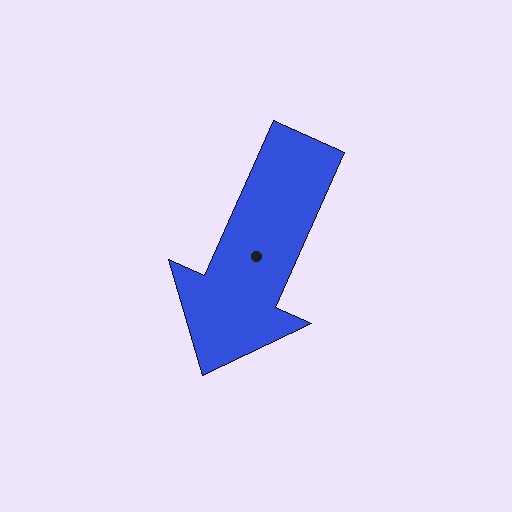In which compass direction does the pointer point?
Southwest.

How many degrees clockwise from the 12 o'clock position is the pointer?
Approximately 204 degrees.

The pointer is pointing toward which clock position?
Roughly 7 o'clock.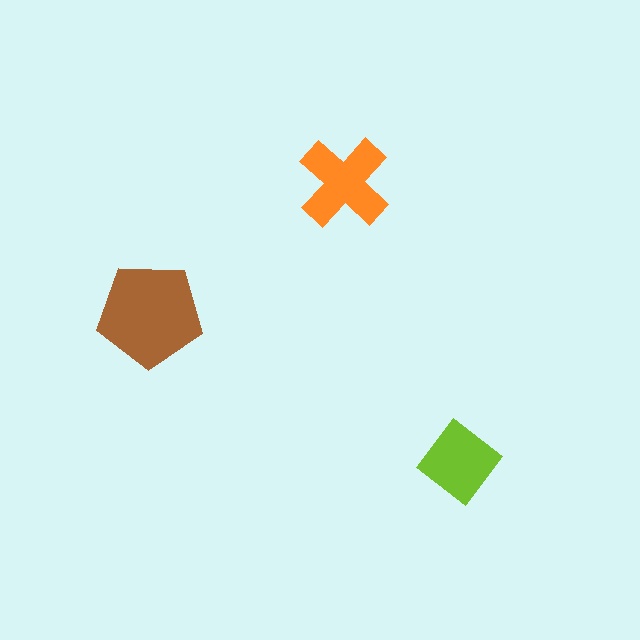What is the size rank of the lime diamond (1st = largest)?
3rd.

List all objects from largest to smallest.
The brown pentagon, the orange cross, the lime diamond.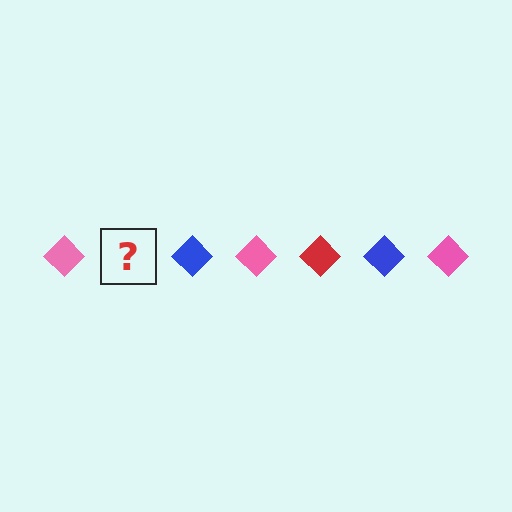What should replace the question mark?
The question mark should be replaced with a red diamond.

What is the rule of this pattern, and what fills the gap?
The rule is that the pattern cycles through pink, red, blue diamonds. The gap should be filled with a red diamond.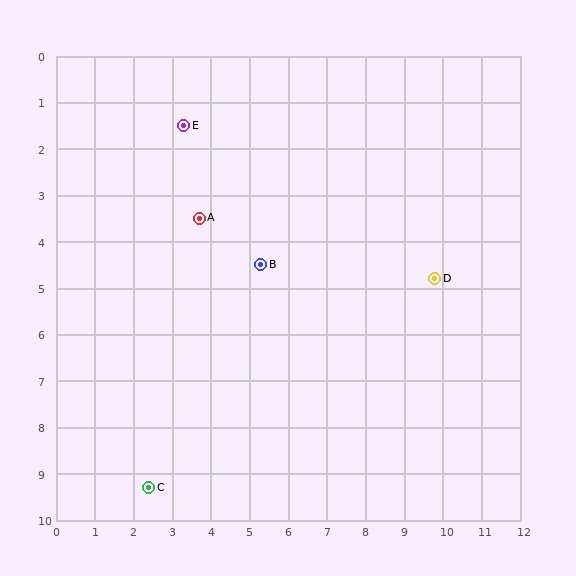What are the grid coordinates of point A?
Point A is at approximately (3.7, 3.5).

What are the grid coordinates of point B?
Point B is at approximately (5.3, 4.5).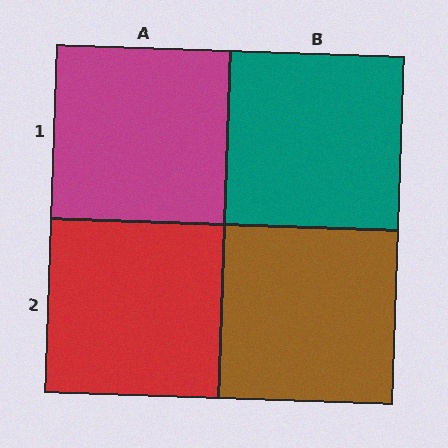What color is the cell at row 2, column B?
Brown.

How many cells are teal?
1 cell is teal.